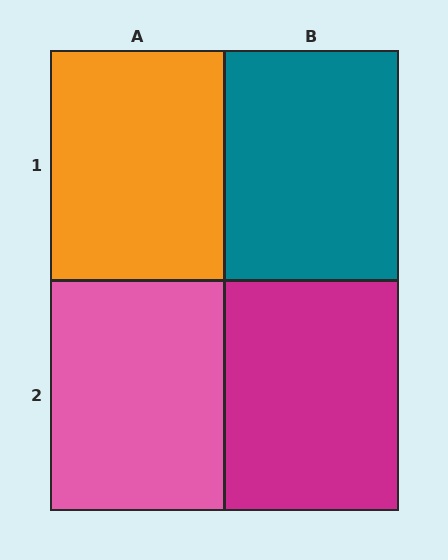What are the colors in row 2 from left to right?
Pink, magenta.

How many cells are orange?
1 cell is orange.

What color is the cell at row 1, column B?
Teal.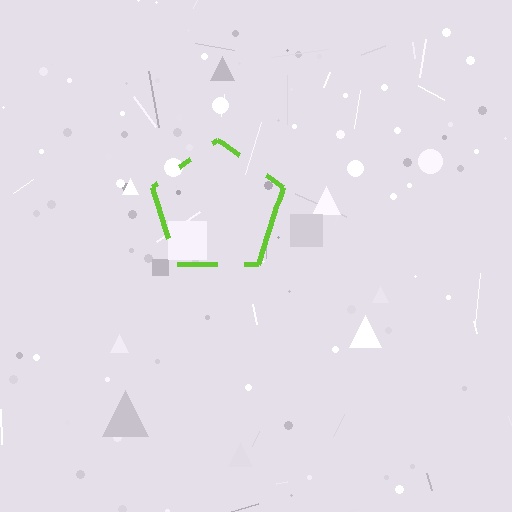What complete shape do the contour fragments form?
The contour fragments form a pentagon.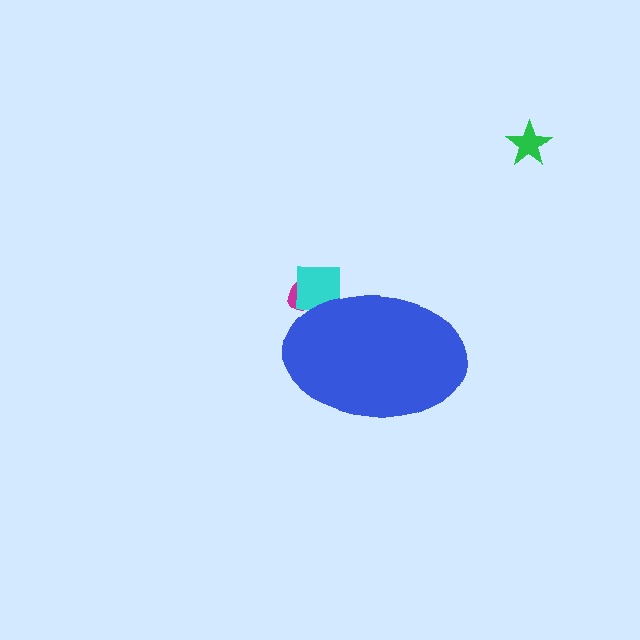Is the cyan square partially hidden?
Yes, the cyan square is partially hidden behind the blue ellipse.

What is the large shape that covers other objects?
A blue ellipse.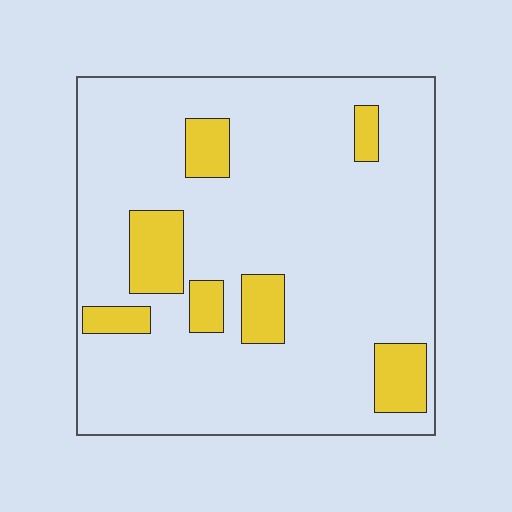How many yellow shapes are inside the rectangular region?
7.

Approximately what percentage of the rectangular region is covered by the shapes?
Approximately 15%.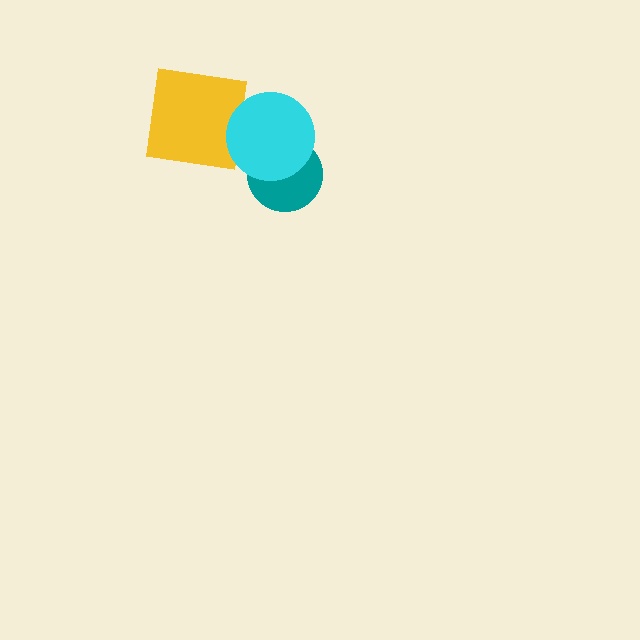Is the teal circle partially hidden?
Yes, it is partially covered by another shape.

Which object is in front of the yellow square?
The cyan circle is in front of the yellow square.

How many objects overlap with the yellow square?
1 object overlaps with the yellow square.